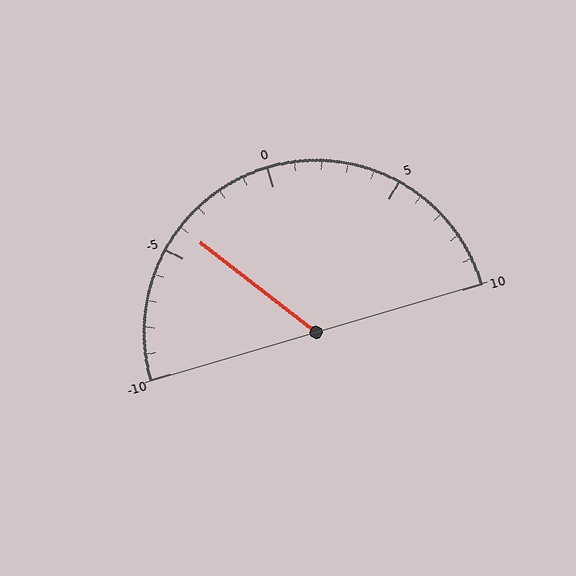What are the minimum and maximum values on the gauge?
The gauge ranges from -10 to 10.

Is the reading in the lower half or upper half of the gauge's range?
The reading is in the lower half of the range (-10 to 10).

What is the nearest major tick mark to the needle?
The nearest major tick mark is -5.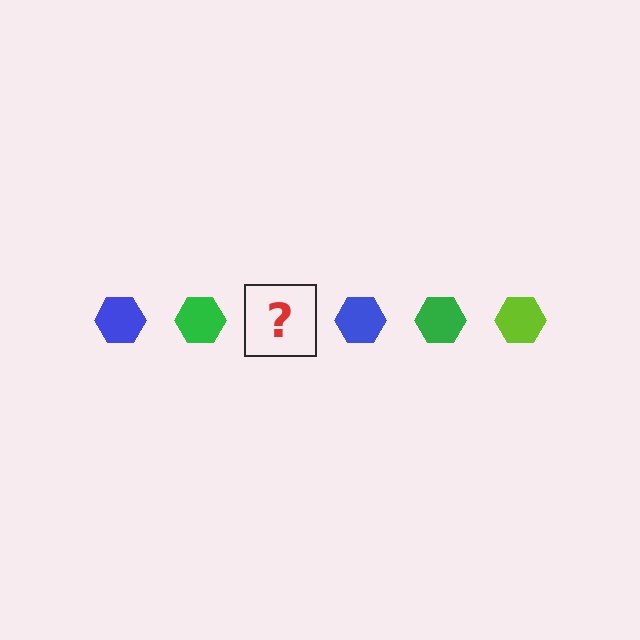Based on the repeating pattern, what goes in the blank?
The blank should be a lime hexagon.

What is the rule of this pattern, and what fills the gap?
The rule is that the pattern cycles through blue, green, lime hexagons. The gap should be filled with a lime hexagon.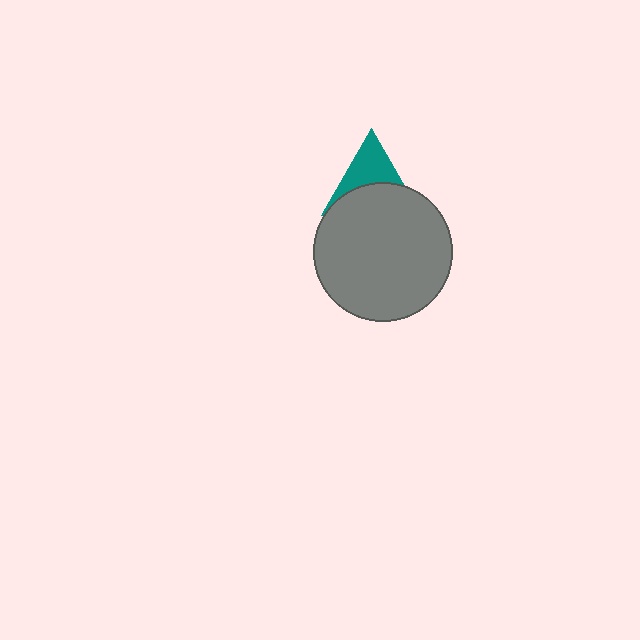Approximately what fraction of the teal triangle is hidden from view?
Roughly 54% of the teal triangle is hidden behind the gray circle.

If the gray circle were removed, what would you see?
You would see the complete teal triangle.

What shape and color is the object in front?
The object in front is a gray circle.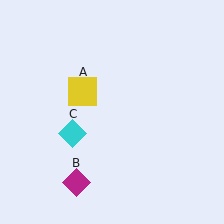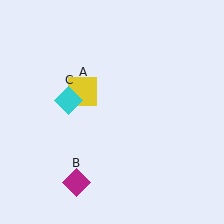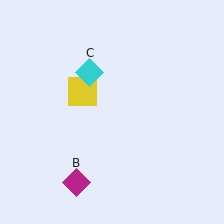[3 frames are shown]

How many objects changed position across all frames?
1 object changed position: cyan diamond (object C).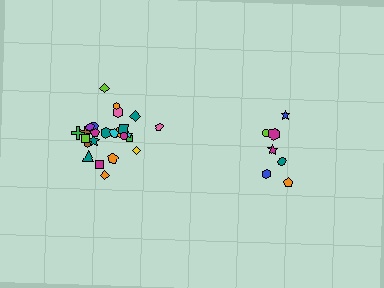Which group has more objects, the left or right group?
The left group.